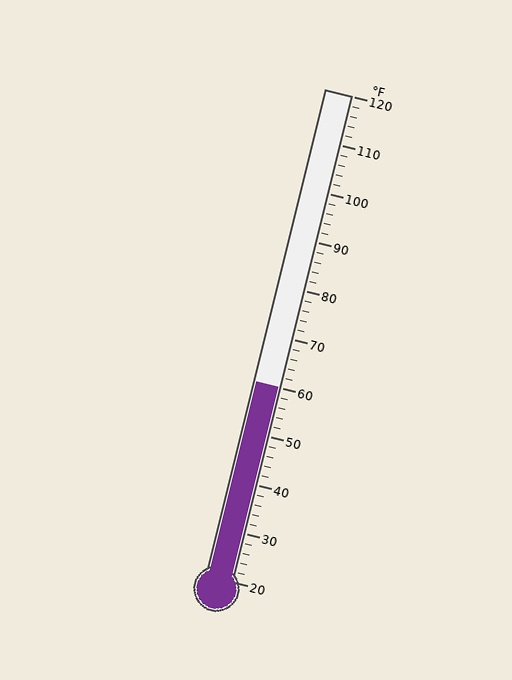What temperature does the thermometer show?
The thermometer shows approximately 60°F.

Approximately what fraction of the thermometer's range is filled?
The thermometer is filled to approximately 40% of its range.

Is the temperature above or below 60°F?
The temperature is at 60°F.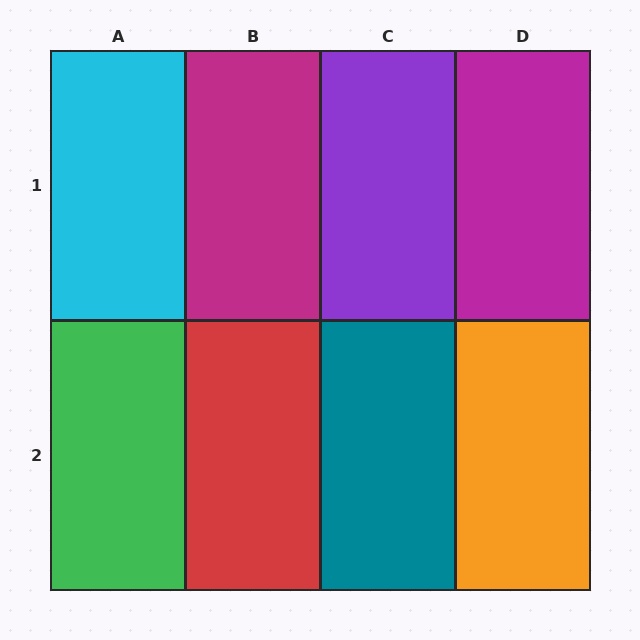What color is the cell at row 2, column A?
Green.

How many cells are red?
1 cell is red.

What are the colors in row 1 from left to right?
Cyan, magenta, purple, magenta.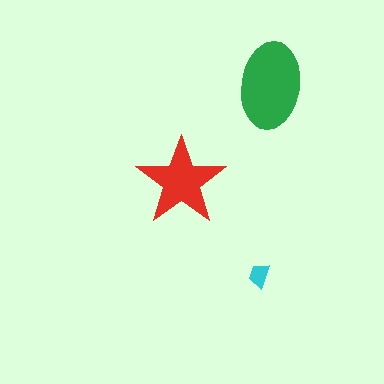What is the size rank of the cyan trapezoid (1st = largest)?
3rd.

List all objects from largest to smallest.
The green ellipse, the red star, the cyan trapezoid.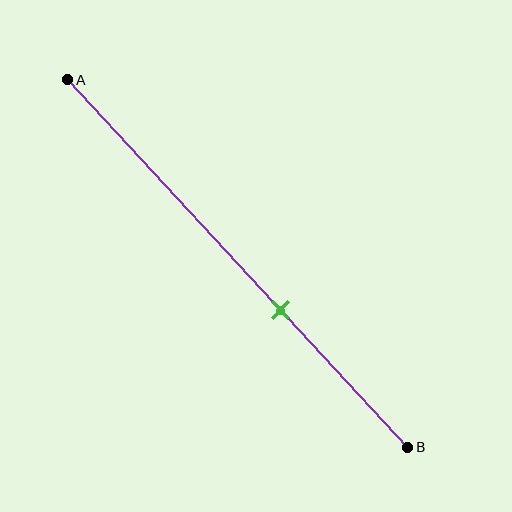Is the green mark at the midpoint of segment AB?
No, the mark is at about 65% from A, not at the 50% midpoint.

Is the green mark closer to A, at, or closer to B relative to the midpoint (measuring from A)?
The green mark is closer to point B than the midpoint of segment AB.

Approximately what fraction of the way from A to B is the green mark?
The green mark is approximately 65% of the way from A to B.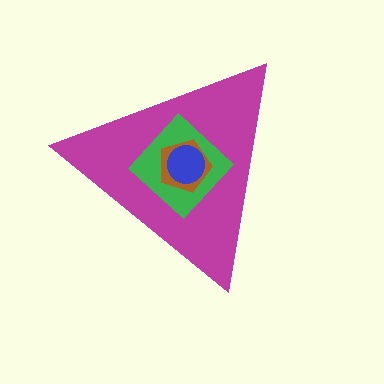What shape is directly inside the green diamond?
The brown pentagon.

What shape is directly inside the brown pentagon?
The blue circle.